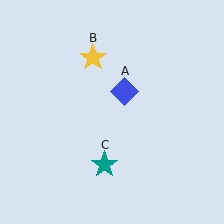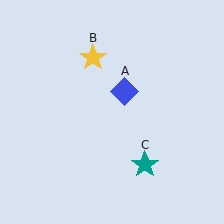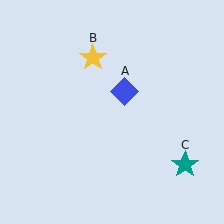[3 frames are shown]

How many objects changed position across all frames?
1 object changed position: teal star (object C).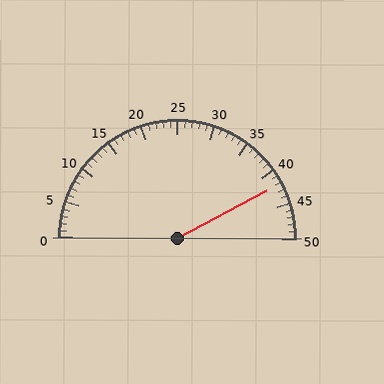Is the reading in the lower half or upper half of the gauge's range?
The reading is in the upper half of the range (0 to 50).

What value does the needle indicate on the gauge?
The needle indicates approximately 42.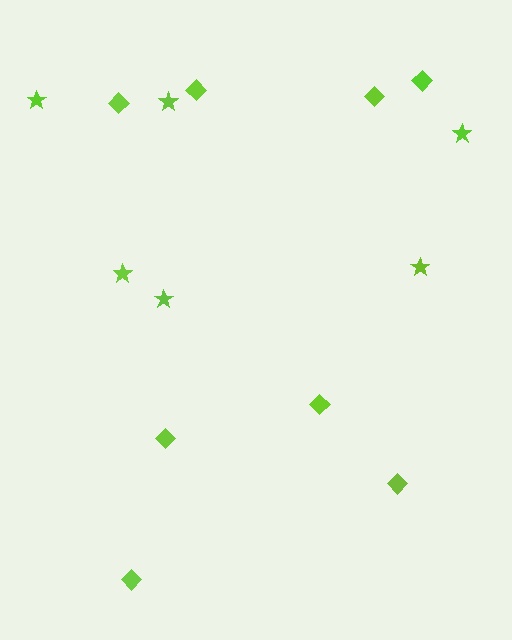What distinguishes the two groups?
There are 2 groups: one group of stars (6) and one group of diamonds (8).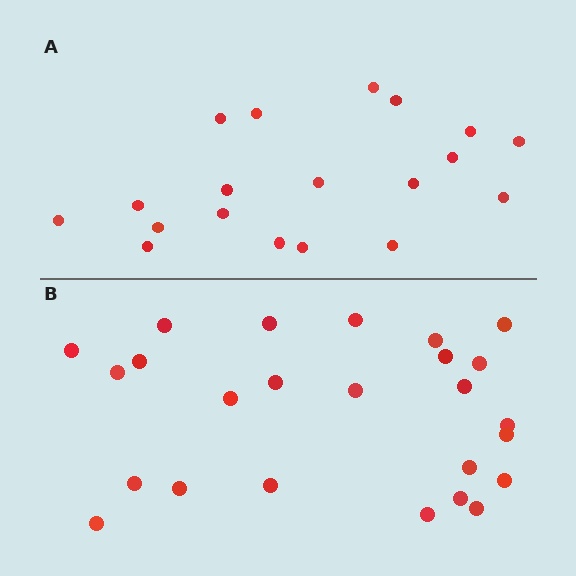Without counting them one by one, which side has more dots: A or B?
Region B (the bottom region) has more dots.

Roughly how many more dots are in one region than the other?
Region B has about 6 more dots than region A.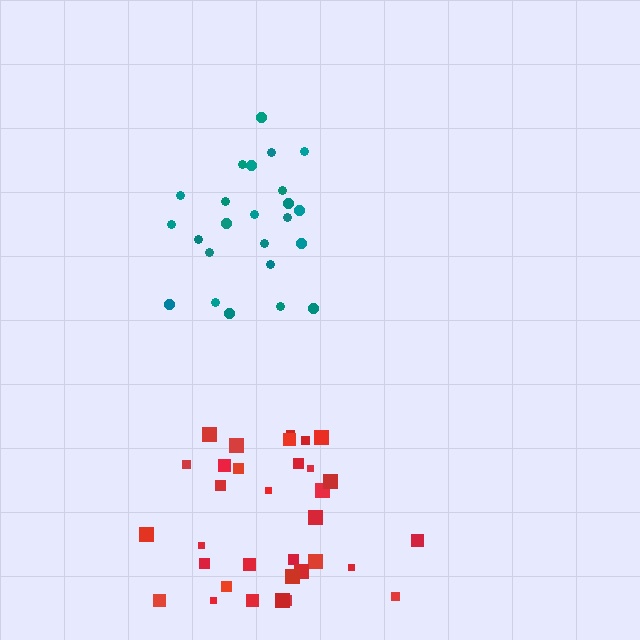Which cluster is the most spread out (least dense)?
Red.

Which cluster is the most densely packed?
Teal.